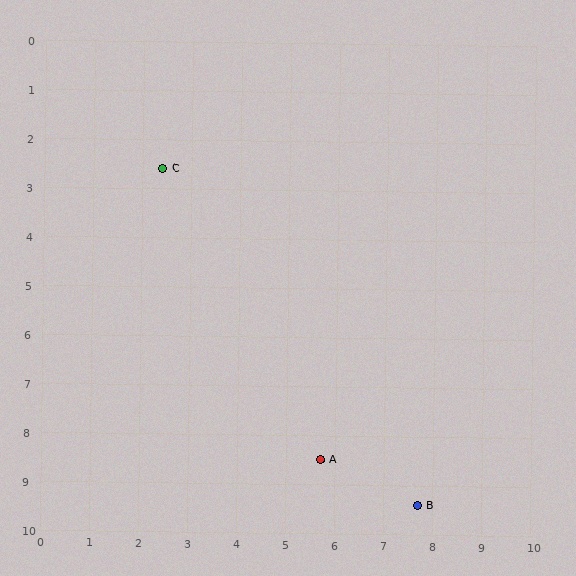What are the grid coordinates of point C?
Point C is at approximately (2.4, 2.6).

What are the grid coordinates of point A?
Point A is at approximately (5.7, 8.5).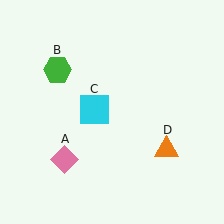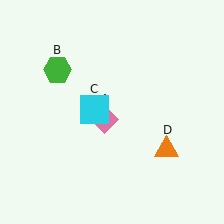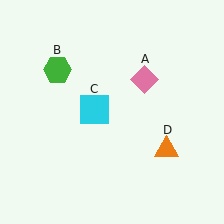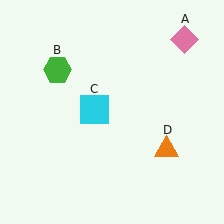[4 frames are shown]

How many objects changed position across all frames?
1 object changed position: pink diamond (object A).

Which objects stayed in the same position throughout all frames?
Green hexagon (object B) and cyan square (object C) and orange triangle (object D) remained stationary.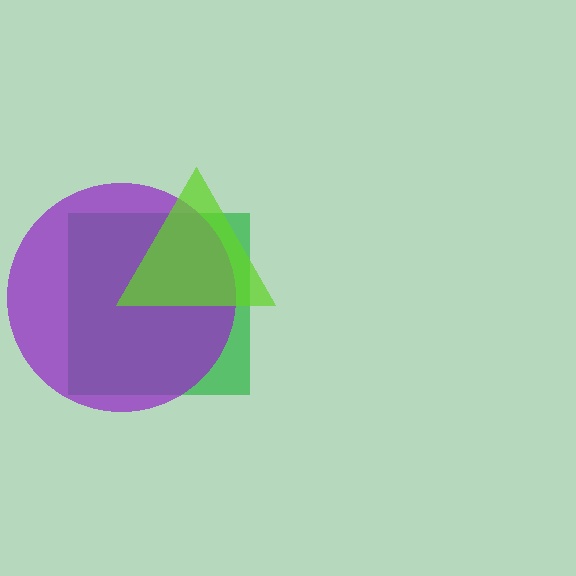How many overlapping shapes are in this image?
There are 3 overlapping shapes in the image.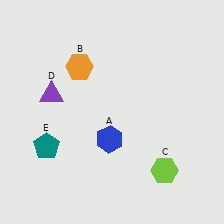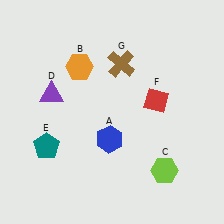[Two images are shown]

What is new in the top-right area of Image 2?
A red diamond (F) was added in the top-right area of Image 2.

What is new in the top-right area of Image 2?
A brown cross (G) was added in the top-right area of Image 2.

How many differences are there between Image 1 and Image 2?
There are 2 differences between the two images.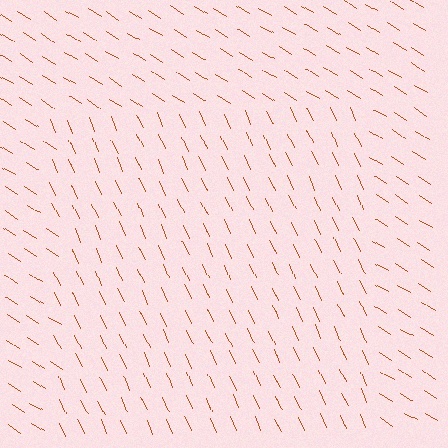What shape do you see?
I see a rectangle.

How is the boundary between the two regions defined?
The boundary is defined purely by a change in line orientation (approximately 34 degrees difference). All lines are the same color and thickness.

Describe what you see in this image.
The image is filled with small brown line segments. A rectangle region in the image has lines oriented differently from the surrounding lines, creating a visible texture boundary.